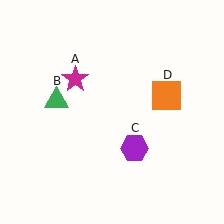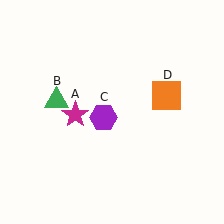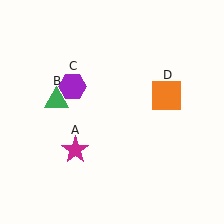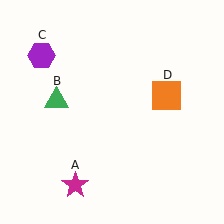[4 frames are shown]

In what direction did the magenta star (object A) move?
The magenta star (object A) moved down.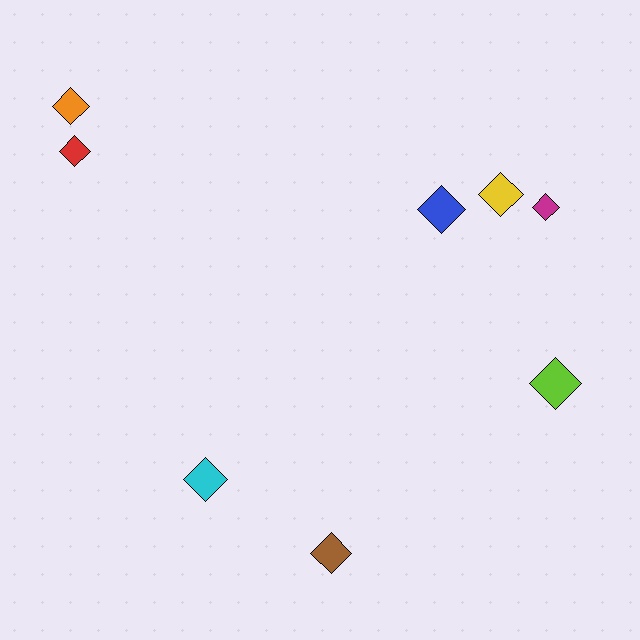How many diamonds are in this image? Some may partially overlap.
There are 8 diamonds.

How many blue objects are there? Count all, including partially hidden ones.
There is 1 blue object.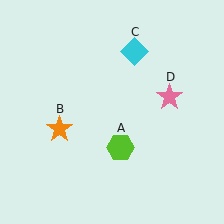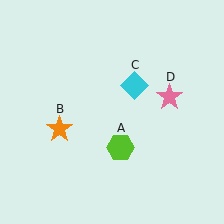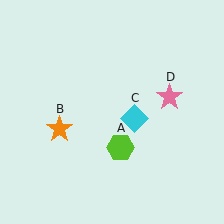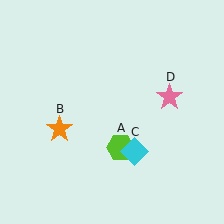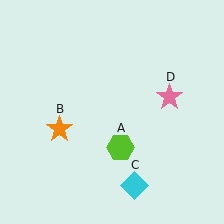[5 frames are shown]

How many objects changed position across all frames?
1 object changed position: cyan diamond (object C).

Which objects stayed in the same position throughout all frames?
Lime hexagon (object A) and orange star (object B) and pink star (object D) remained stationary.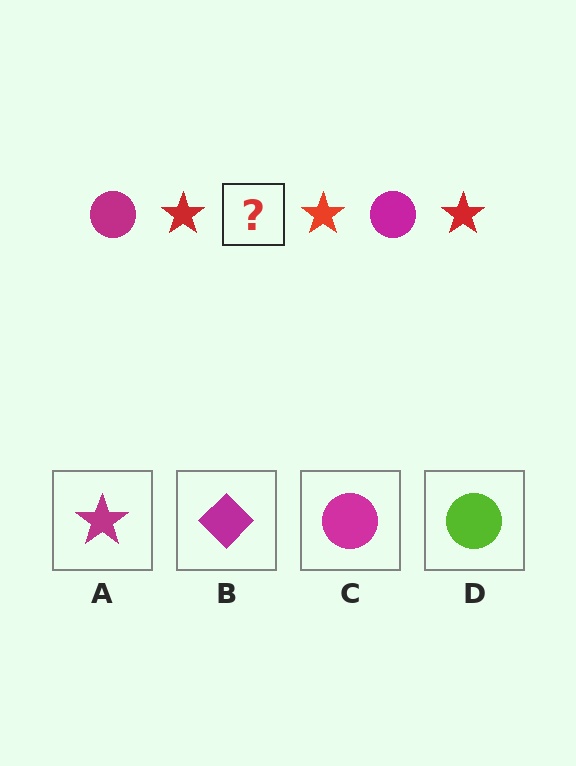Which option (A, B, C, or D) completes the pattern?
C.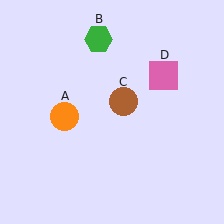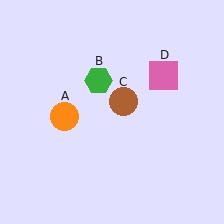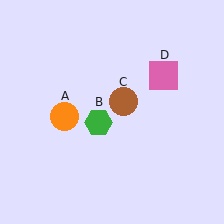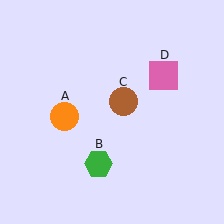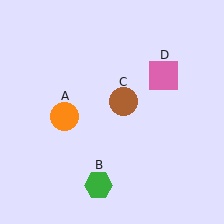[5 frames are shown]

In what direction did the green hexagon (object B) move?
The green hexagon (object B) moved down.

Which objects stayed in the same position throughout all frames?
Orange circle (object A) and brown circle (object C) and pink square (object D) remained stationary.